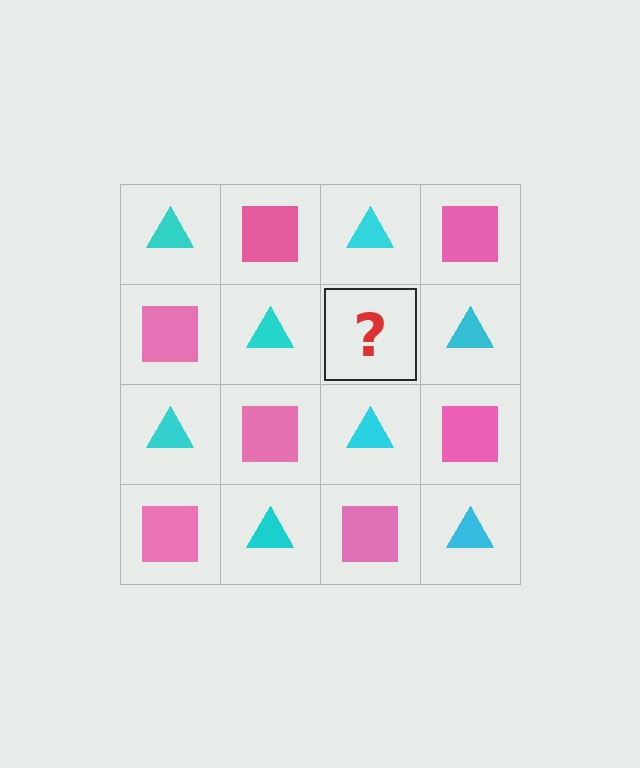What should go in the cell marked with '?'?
The missing cell should contain a pink square.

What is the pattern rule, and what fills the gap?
The rule is that it alternates cyan triangle and pink square in a checkerboard pattern. The gap should be filled with a pink square.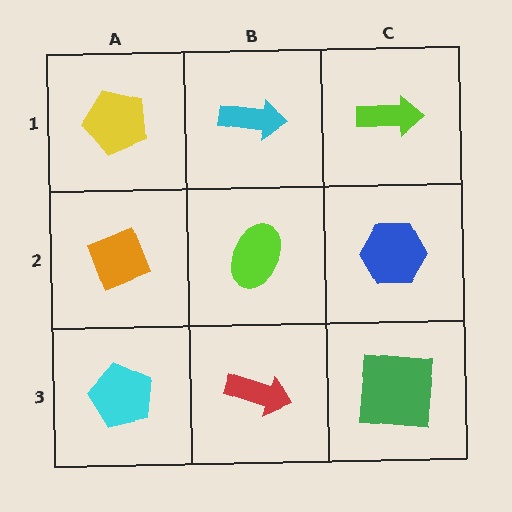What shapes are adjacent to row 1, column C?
A blue hexagon (row 2, column C), a cyan arrow (row 1, column B).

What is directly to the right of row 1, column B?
A lime arrow.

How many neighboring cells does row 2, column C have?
3.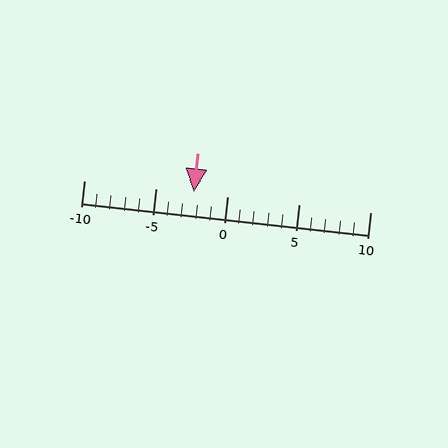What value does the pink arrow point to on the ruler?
The pink arrow points to approximately -2.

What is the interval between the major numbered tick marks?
The major tick marks are spaced 5 units apart.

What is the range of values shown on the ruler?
The ruler shows values from -10 to 10.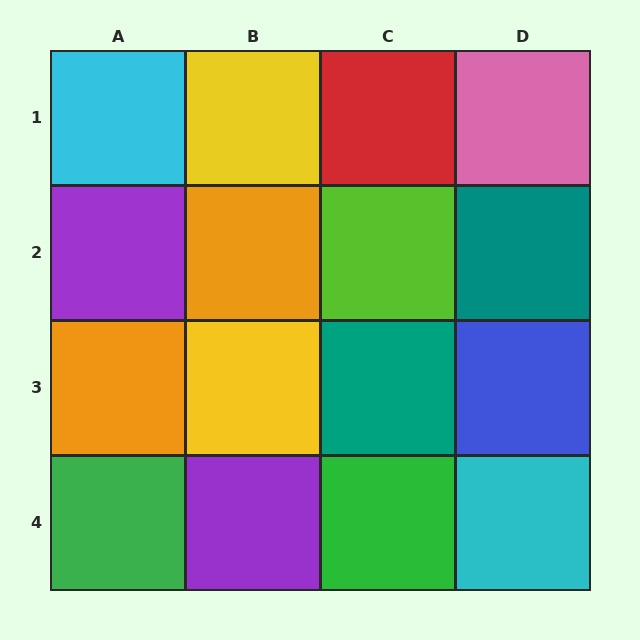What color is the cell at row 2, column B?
Orange.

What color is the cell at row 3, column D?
Blue.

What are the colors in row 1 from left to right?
Cyan, yellow, red, pink.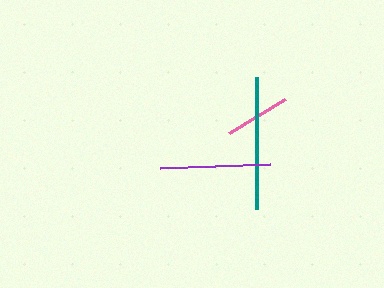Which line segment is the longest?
The teal line is the longest at approximately 132 pixels.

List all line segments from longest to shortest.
From longest to shortest: teal, purple, pink.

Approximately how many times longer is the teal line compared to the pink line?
The teal line is approximately 2.0 times the length of the pink line.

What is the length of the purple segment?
The purple segment is approximately 110 pixels long.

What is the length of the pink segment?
The pink segment is approximately 65 pixels long.